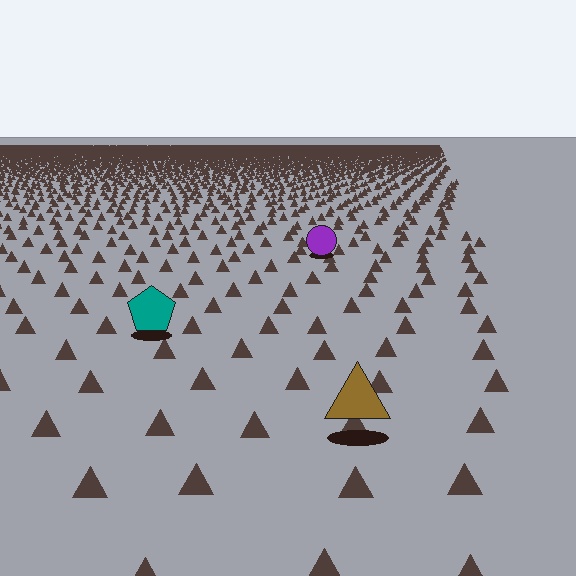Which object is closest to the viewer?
The brown triangle is closest. The texture marks near it are larger and more spread out.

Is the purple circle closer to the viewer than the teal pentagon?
No. The teal pentagon is closer — you can tell from the texture gradient: the ground texture is coarser near it.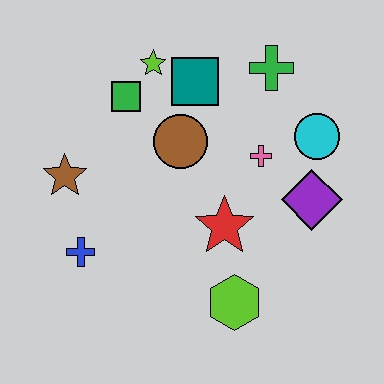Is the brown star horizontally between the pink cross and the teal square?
No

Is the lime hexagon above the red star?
No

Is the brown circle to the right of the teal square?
No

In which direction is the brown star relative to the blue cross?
The brown star is above the blue cross.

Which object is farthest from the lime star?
The lime hexagon is farthest from the lime star.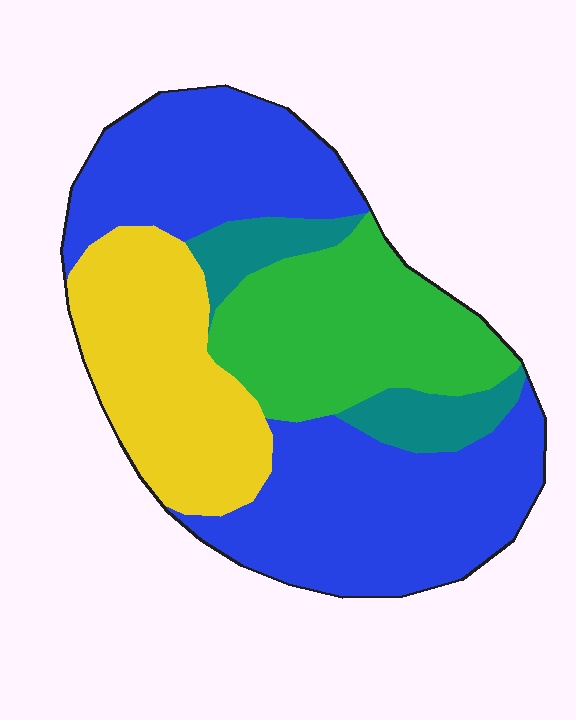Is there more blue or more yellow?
Blue.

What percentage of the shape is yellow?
Yellow takes up less than a quarter of the shape.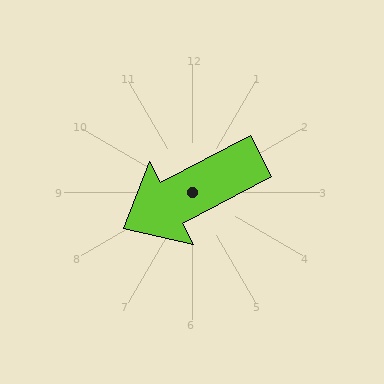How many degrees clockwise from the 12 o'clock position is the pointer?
Approximately 242 degrees.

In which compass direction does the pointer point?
Southwest.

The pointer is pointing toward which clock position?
Roughly 8 o'clock.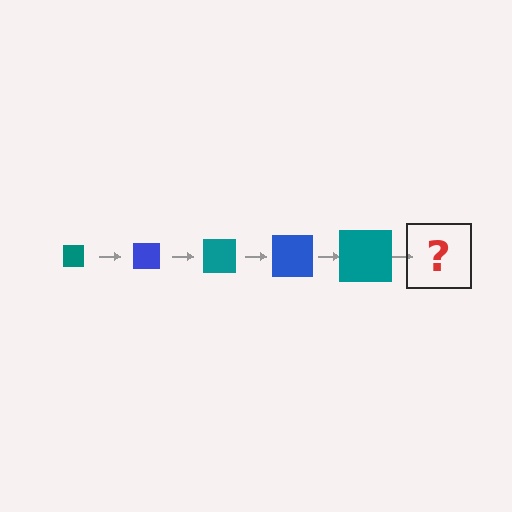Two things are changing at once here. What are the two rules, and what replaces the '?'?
The two rules are that the square grows larger each step and the color cycles through teal and blue. The '?' should be a blue square, larger than the previous one.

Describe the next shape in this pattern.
It should be a blue square, larger than the previous one.